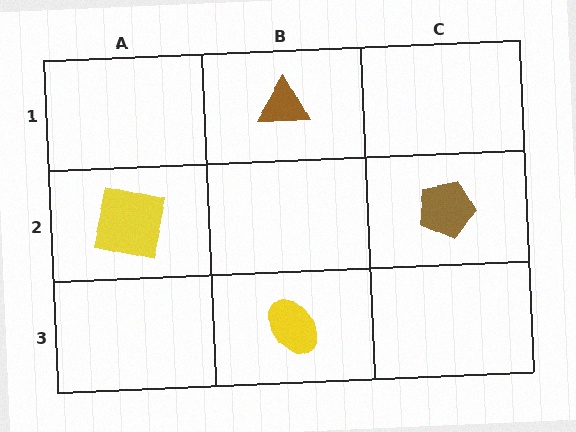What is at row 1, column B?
A brown triangle.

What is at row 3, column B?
A yellow ellipse.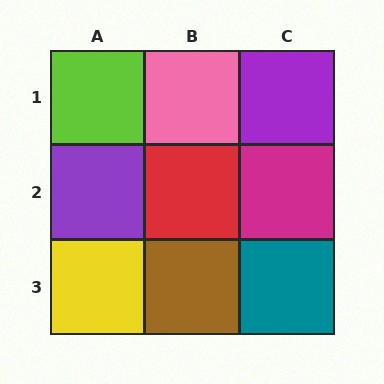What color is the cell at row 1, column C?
Purple.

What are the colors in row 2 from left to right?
Purple, red, magenta.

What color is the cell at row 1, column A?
Lime.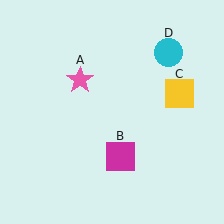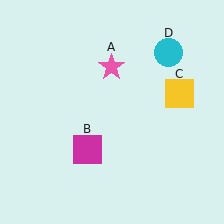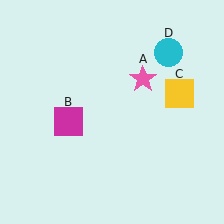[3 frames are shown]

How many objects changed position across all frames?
2 objects changed position: pink star (object A), magenta square (object B).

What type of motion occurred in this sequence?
The pink star (object A), magenta square (object B) rotated clockwise around the center of the scene.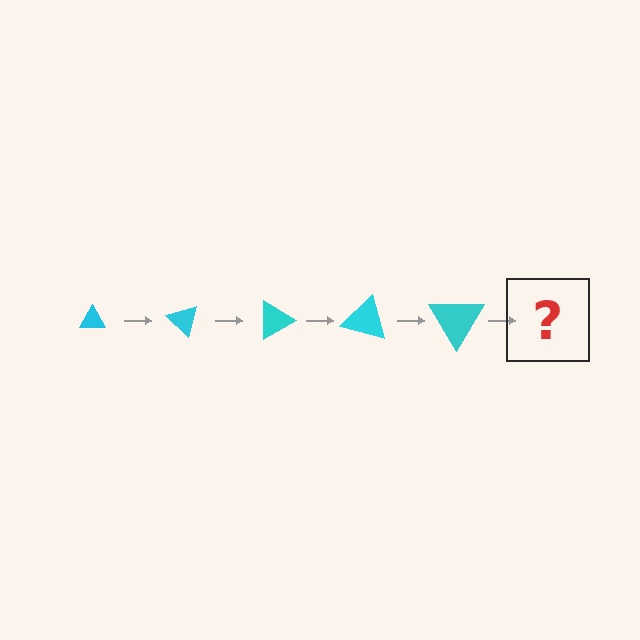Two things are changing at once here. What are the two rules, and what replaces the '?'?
The two rules are that the triangle grows larger each step and it rotates 45 degrees each step. The '?' should be a triangle, larger than the previous one and rotated 225 degrees from the start.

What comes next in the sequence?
The next element should be a triangle, larger than the previous one and rotated 225 degrees from the start.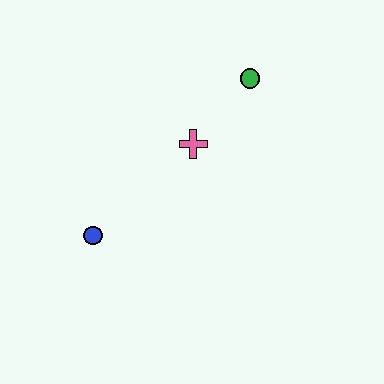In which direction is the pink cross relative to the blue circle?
The pink cross is to the right of the blue circle.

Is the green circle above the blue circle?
Yes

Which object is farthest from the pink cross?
The blue circle is farthest from the pink cross.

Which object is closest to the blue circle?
The pink cross is closest to the blue circle.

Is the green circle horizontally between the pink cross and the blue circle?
No